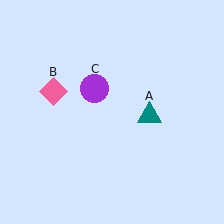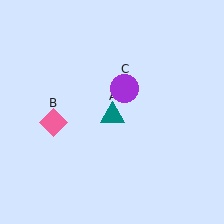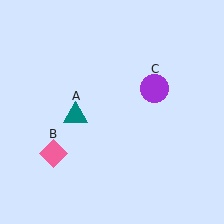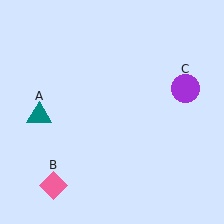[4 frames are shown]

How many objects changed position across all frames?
3 objects changed position: teal triangle (object A), pink diamond (object B), purple circle (object C).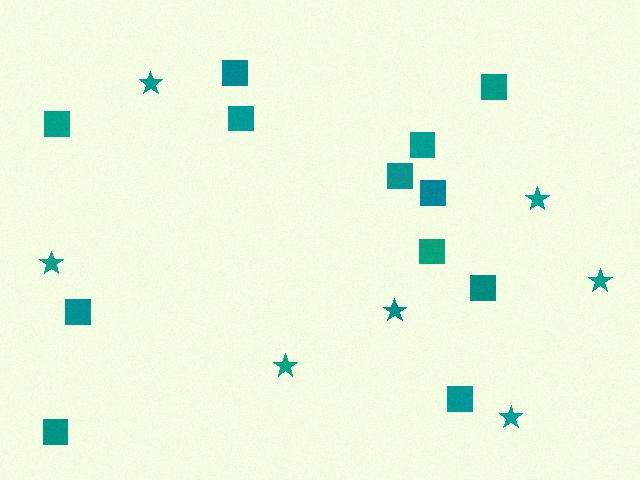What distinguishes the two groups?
There are 2 groups: one group of stars (7) and one group of squares (12).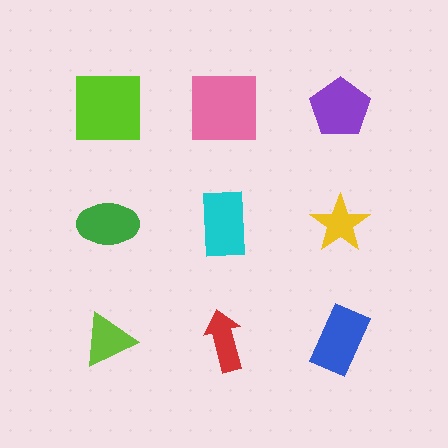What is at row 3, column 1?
A lime triangle.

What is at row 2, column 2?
A cyan rectangle.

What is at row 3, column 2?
A red arrow.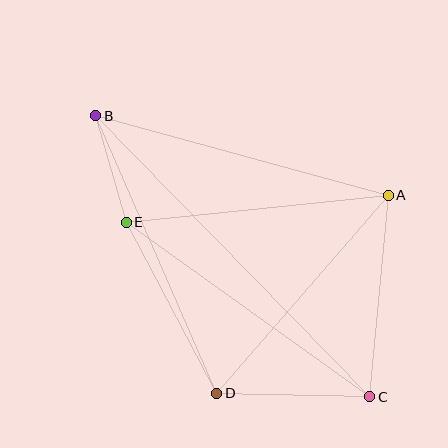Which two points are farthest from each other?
Points B and C are farthest from each other.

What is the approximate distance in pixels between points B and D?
The distance between B and D is approximately 303 pixels.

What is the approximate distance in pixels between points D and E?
The distance between D and E is approximately 194 pixels.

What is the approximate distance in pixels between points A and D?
The distance between A and D is approximately 262 pixels.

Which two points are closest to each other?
Points B and E are closest to each other.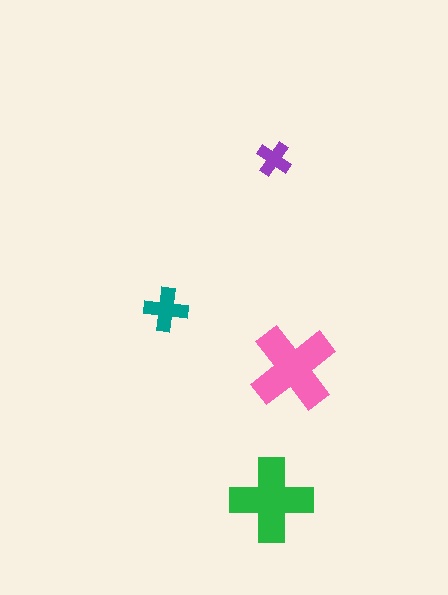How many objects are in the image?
There are 4 objects in the image.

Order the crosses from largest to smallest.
the pink one, the green one, the teal one, the purple one.